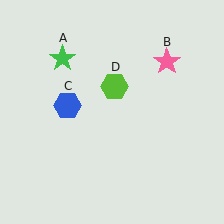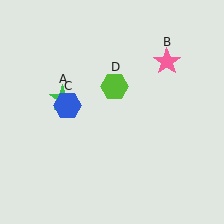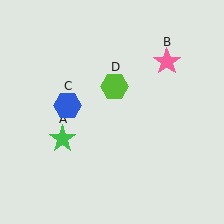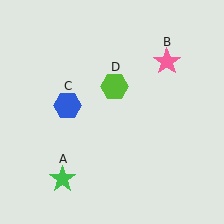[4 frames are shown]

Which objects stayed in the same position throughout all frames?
Pink star (object B) and blue hexagon (object C) and lime hexagon (object D) remained stationary.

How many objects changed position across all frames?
1 object changed position: green star (object A).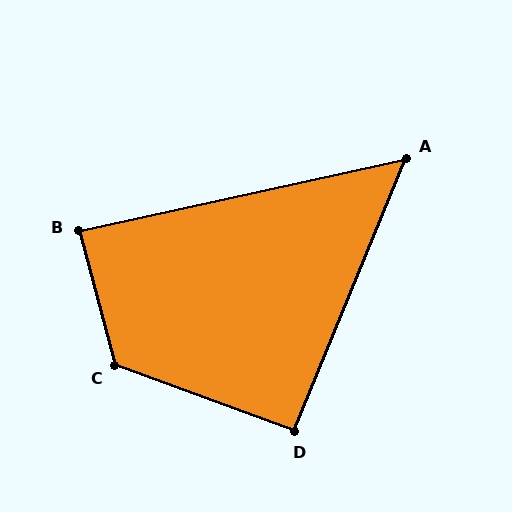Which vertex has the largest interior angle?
C, at approximately 125 degrees.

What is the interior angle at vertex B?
Approximately 88 degrees (approximately right).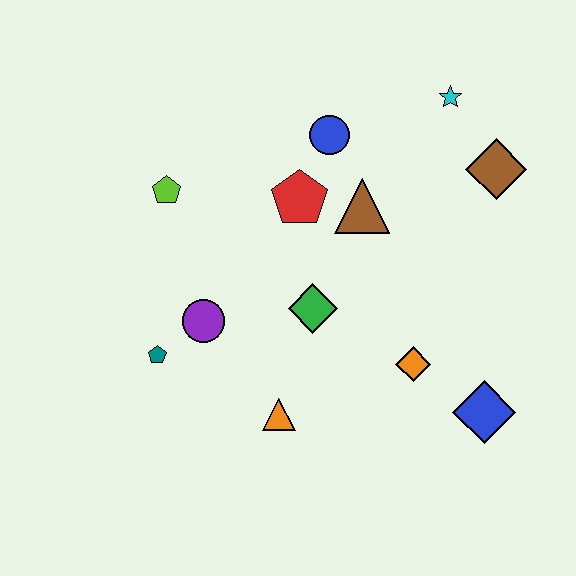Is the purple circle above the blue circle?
No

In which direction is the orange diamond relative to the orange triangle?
The orange diamond is to the right of the orange triangle.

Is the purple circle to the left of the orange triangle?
Yes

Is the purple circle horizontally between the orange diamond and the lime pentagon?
Yes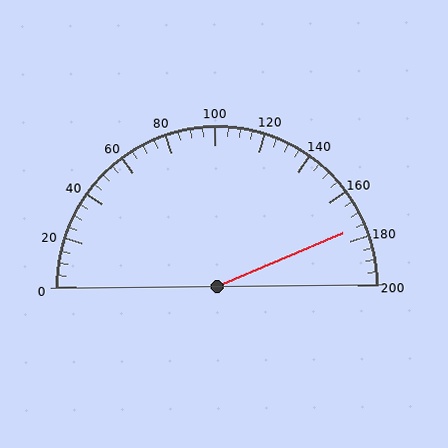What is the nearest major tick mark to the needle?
The nearest major tick mark is 180.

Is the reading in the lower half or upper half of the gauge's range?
The reading is in the upper half of the range (0 to 200).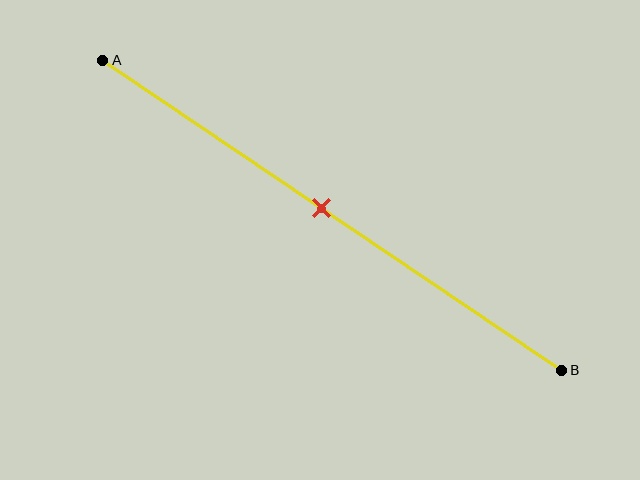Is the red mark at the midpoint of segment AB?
Yes, the mark is approximately at the midpoint.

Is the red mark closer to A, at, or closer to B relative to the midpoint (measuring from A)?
The red mark is approximately at the midpoint of segment AB.